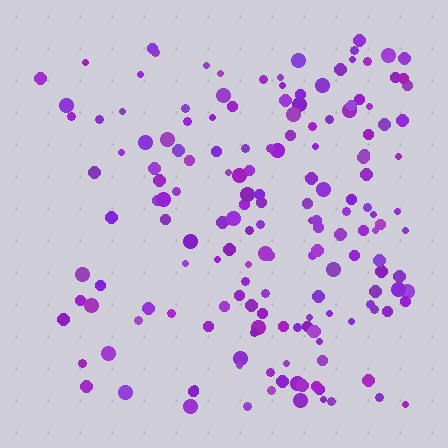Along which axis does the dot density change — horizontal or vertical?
Horizontal.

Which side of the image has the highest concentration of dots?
The right.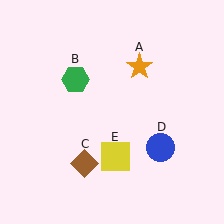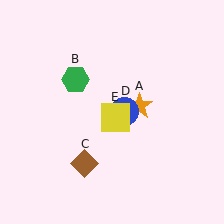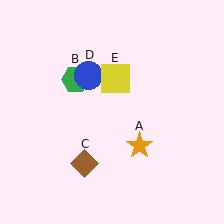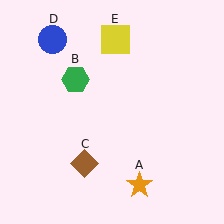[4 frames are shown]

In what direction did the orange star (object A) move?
The orange star (object A) moved down.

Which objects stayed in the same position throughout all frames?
Green hexagon (object B) and brown diamond (object C) remained stationary.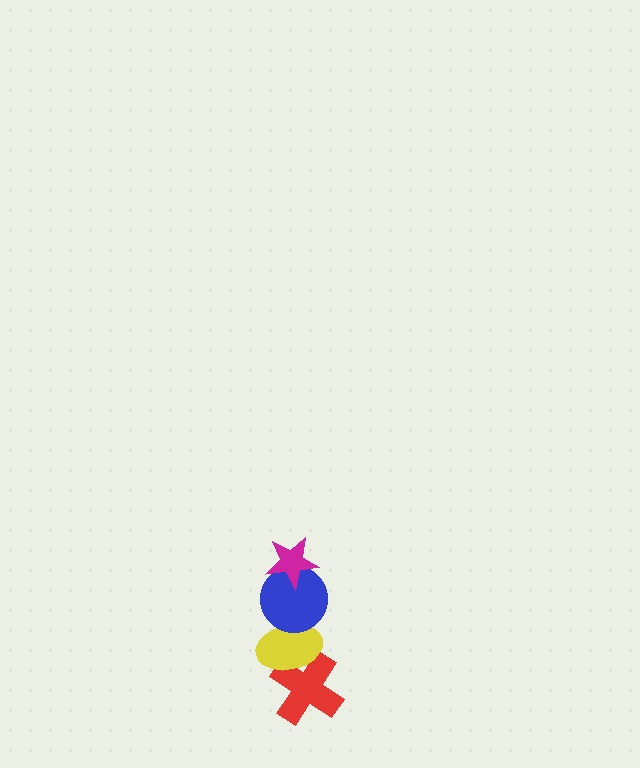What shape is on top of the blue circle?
The magenta star is on top of the blue circle.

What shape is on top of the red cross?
The yellow ellipse is on top of the red cross.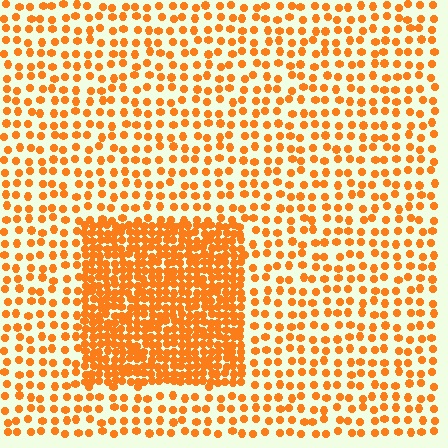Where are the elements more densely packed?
The elements are more densely packed inside the rectangle boundary.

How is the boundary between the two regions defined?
The boundary is defined by a change in element density (approximately 2.6x ratio). All elements are the same color, size, and shape.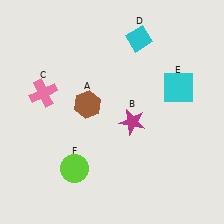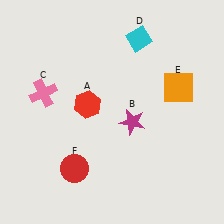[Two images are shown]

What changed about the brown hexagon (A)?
In Image 1, A is brown. In Image 2, it changed to red.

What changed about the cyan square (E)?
In Image 1, E is cyan. In Image 2, it changed to orange.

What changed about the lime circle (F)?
In Image 1, F is lime. In Image 2, it changed to red.